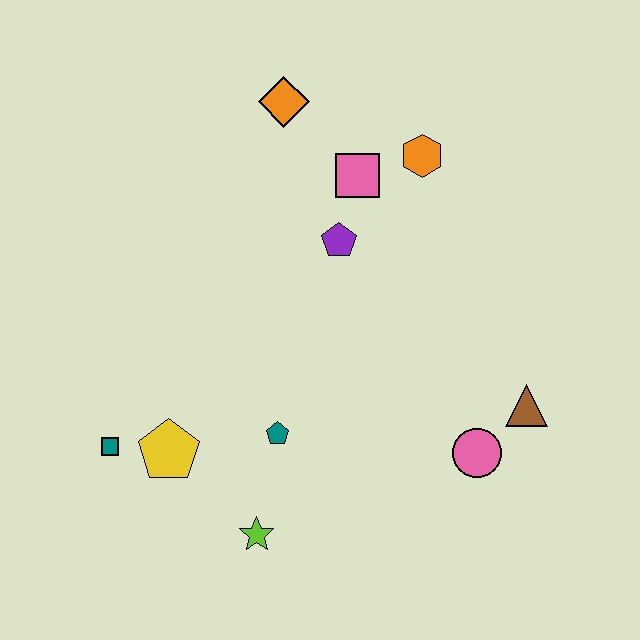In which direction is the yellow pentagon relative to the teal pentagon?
The yellow pentagon is to the left of the teal pentagon.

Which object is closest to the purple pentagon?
The pink square is closest to the purple pentagon.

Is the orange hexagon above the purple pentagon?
Yes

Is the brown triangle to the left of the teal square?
No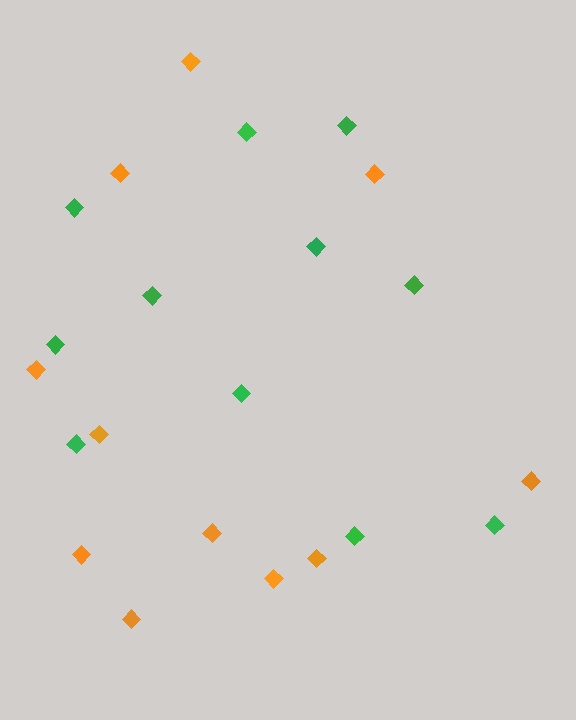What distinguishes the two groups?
There are 2 groups: one group of orange diamonds (11) and one group of green diamonds (11).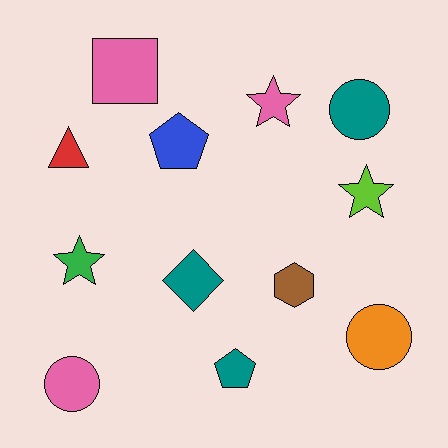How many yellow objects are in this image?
There are no yellow objects.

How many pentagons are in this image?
There are 2 pentagons.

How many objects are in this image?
There are 12 objects.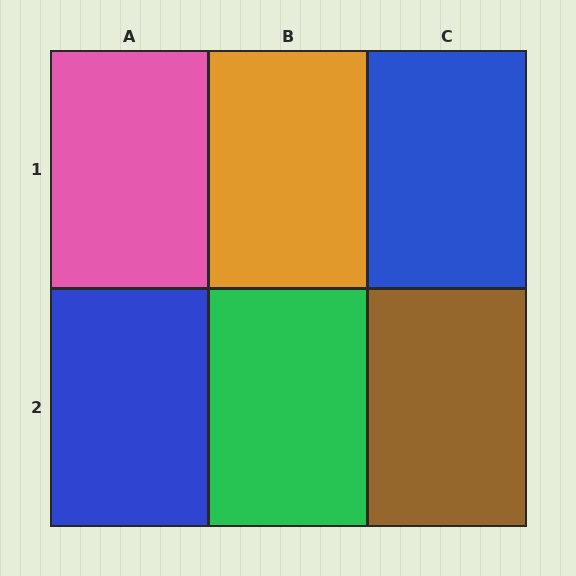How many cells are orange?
1 cell is orange.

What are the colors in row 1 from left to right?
Pink, orange, blue.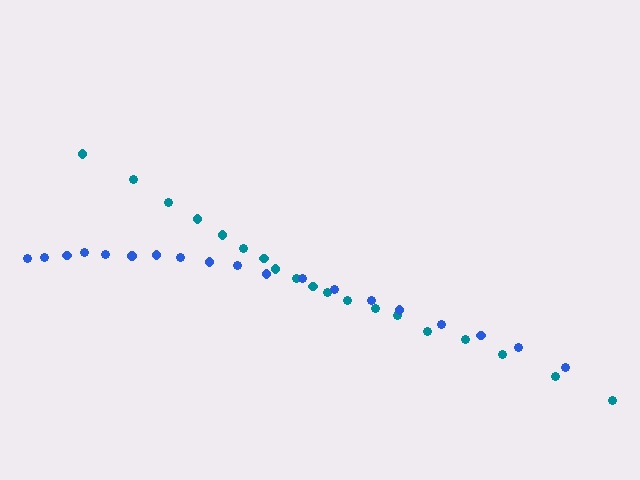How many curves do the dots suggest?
There are 2 distinct paths.